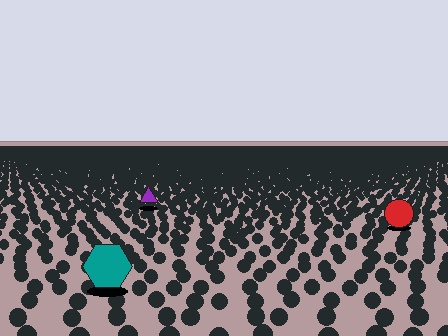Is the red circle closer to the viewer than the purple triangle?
Yes. The red circle is closer — you can tell from the texture gradient: the ground texture is coarser near it.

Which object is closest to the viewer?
The teal hexagon is closest. The texture marks near it are larger and more spread out.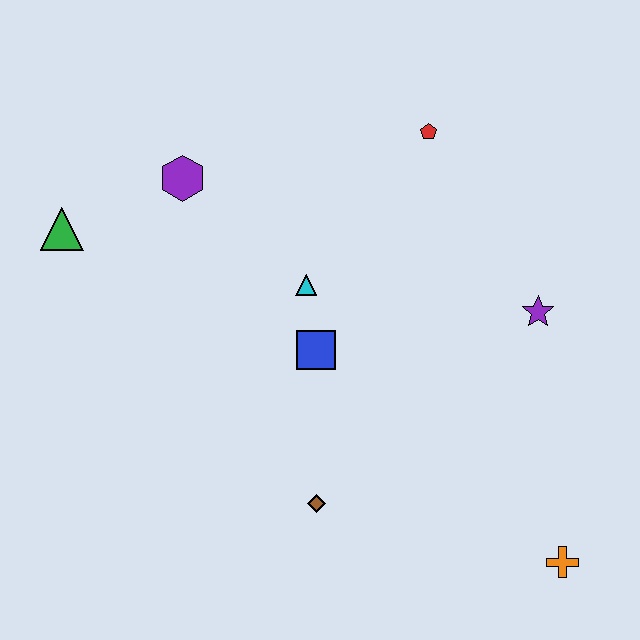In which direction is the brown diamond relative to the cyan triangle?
The brown diamond is below the cyan triangle.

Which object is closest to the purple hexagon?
The green triangle is closest to the purple hexagon.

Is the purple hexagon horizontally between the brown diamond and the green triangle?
Yes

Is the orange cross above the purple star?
No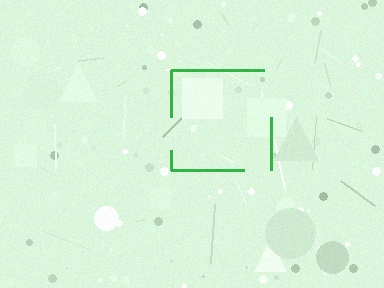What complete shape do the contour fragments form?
The contour fragments form a square.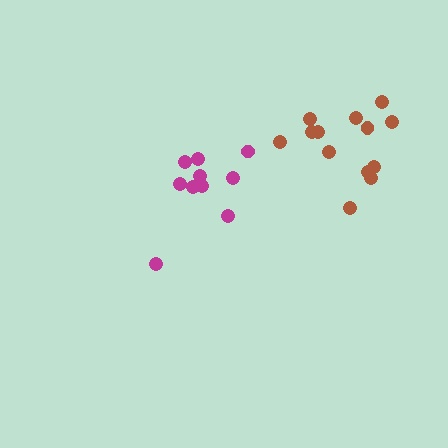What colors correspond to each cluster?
The clusters are colored: brown, magenta.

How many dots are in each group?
Group 1: 13 dots, Group 2: 10 dots (23 total).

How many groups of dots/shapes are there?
There are 2 groups.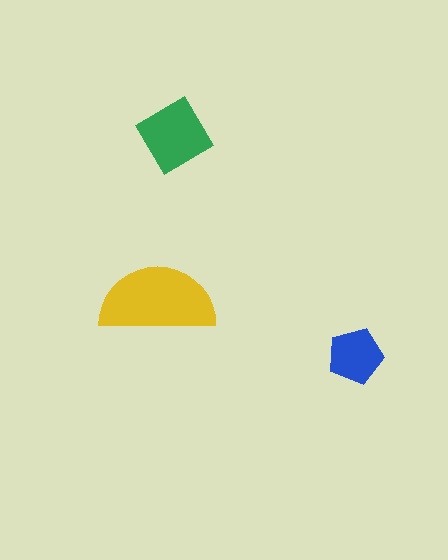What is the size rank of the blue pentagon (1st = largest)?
3rd.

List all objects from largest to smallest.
The yellow semicircle, the green diamond, the blue pentagon.